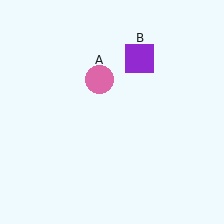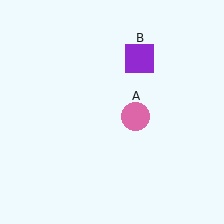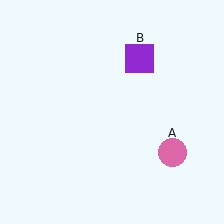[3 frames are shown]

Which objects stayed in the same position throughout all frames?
Purple square (object B) remained stationary.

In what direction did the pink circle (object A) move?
The pink circle (object A) moved down and to the right.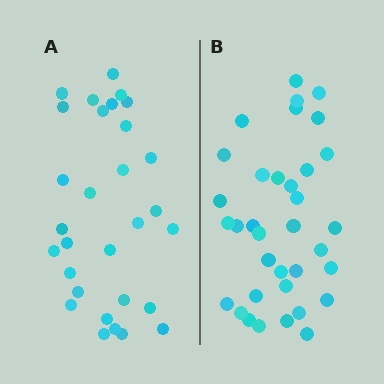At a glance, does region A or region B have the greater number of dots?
Region B (the right region) has more dots.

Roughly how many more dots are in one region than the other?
Region B has about 5 more dots than region A.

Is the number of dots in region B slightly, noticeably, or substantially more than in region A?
Region B has only slightly more — the two regions are fairly close. The ratio is roughly 1.2 to 1.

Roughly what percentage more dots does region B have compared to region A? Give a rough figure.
About 15% more.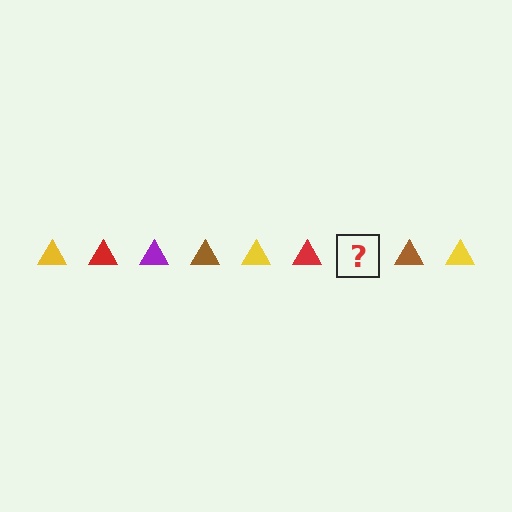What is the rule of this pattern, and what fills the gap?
The rule is that the pattern cycles through yellow, red, purple, brown triangles. The gap should be filled with a purple triangle.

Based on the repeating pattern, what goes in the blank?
The blank should be a purple triangle.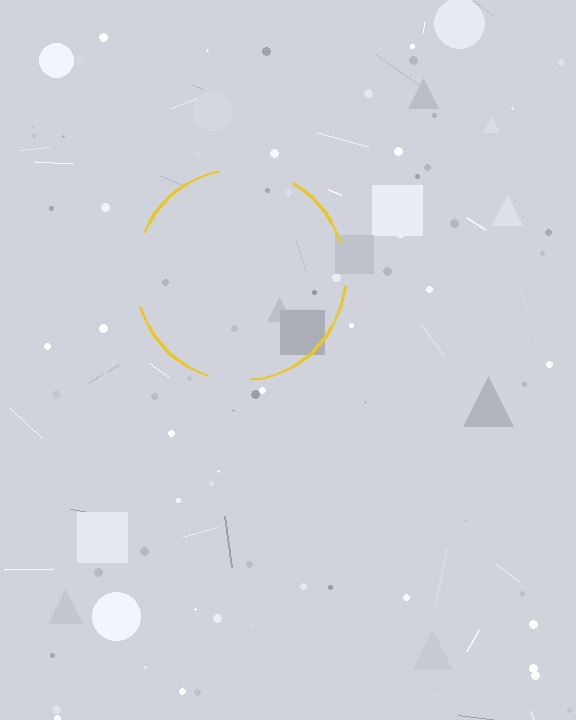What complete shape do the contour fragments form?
The contour fragments form a circle.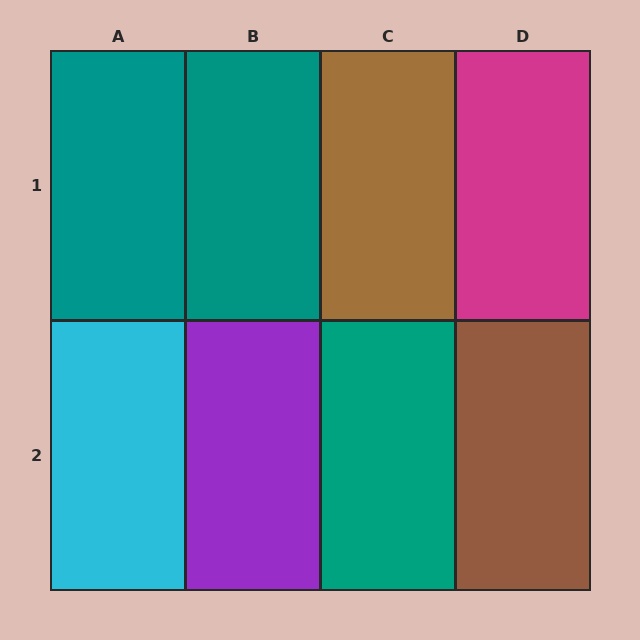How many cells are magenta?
1 cell is magenta.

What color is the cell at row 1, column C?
Brown.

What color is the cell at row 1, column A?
Teal.